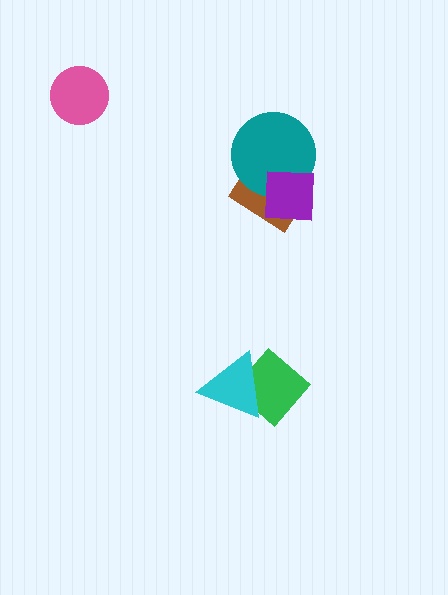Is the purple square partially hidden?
No, no other shape covers it.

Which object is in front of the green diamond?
The cyan triangle is in front of the green diamond.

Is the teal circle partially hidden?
Yes, it is partially covered by another shape.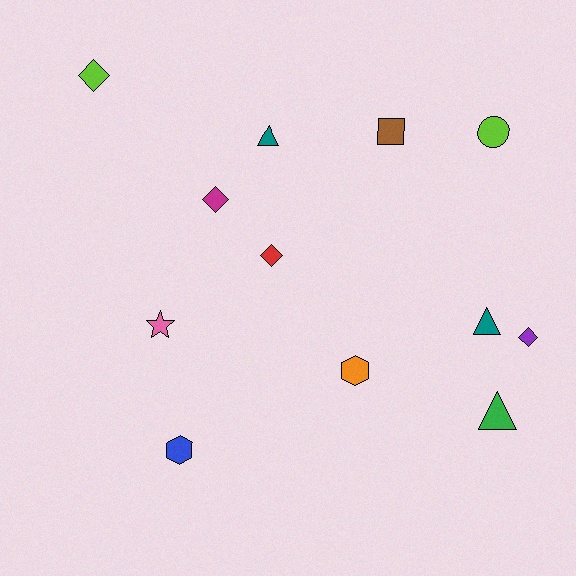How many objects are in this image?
There are 12 objects.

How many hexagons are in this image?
There are 2 hexagons.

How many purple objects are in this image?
There is 1 purple object.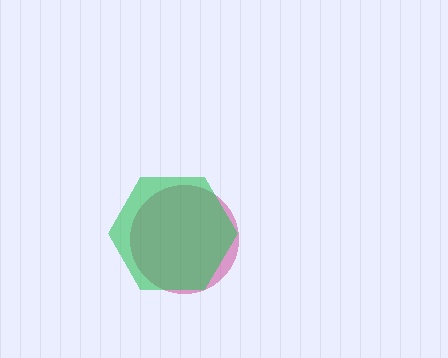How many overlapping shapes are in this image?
There are 2 overlapping shapes in the image.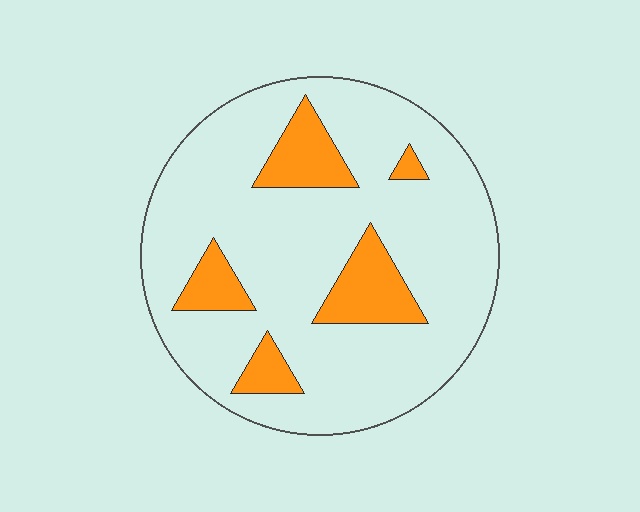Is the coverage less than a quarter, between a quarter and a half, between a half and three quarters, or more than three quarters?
Less than a quarter.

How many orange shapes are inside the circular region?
5.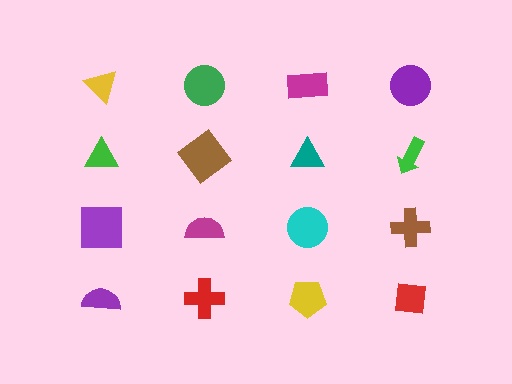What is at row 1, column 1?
A yellow triangle.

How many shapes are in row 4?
4 shapes.